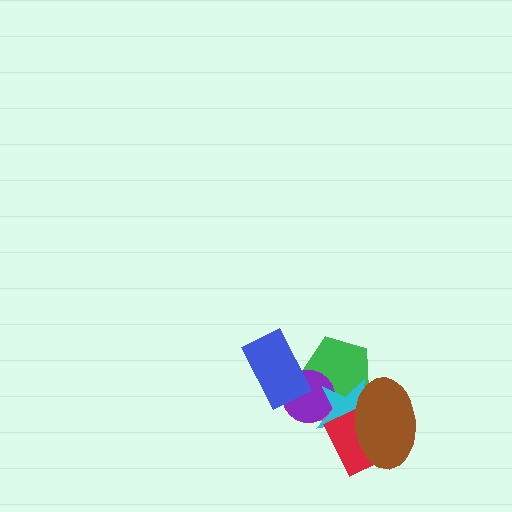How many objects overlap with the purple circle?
4 objects overlap with the purple circle.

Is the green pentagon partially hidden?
Yes, it is partially covered by another shape.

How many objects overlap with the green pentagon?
5 objects overlap with the green pentagon.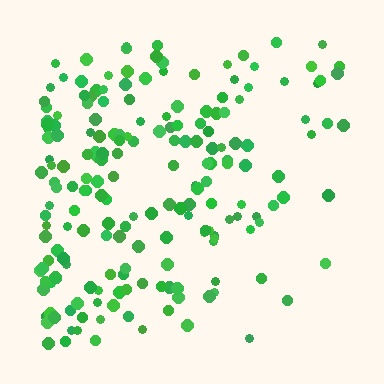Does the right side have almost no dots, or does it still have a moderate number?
Still a moderate number, just noticeably fewer than the left.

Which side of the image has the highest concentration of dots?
The left.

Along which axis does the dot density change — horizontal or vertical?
Horizontal.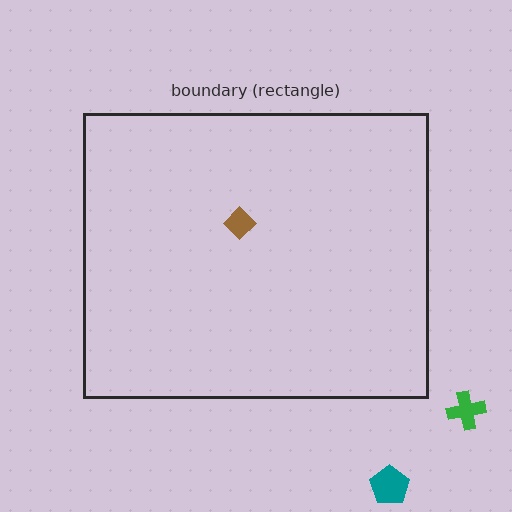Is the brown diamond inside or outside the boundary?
Inside.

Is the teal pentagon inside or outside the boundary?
Outside.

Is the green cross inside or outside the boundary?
Outside.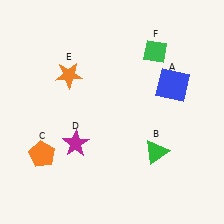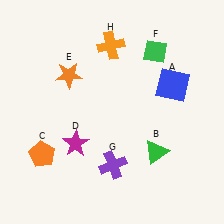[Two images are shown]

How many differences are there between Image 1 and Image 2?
There are 2 differences between the two images.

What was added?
A purple cross (G), an orange cross (H) were added in Image 2.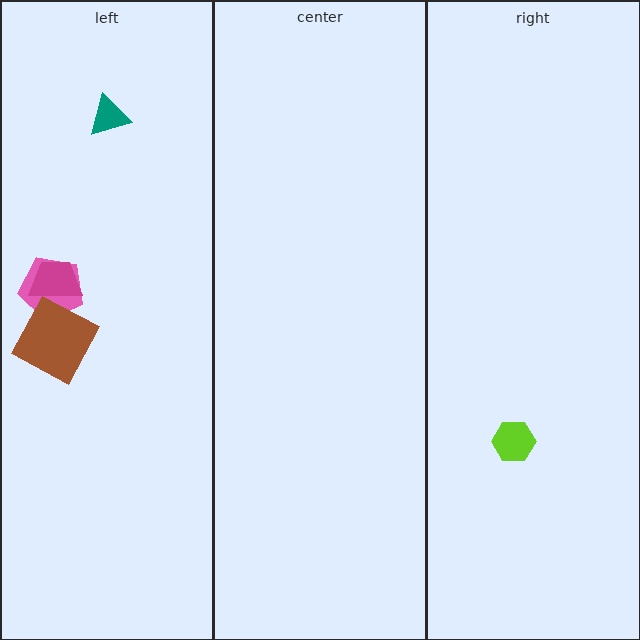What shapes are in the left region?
The pink pentagon, the teal triangle, the magenta trapezoid, the brown square.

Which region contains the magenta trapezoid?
The left region.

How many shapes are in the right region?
1.